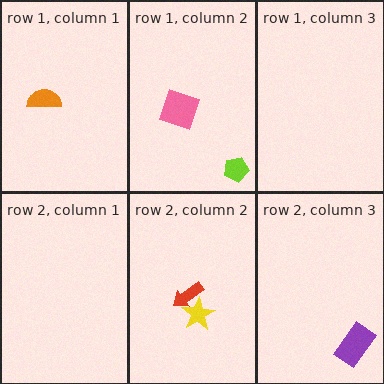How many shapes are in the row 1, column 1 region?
1.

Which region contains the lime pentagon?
The row 1, column 2 region.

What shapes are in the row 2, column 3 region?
The purple rectangle.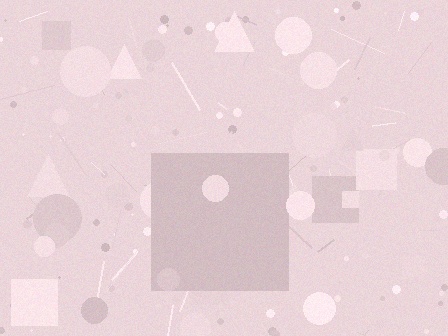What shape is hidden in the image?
A square is hidden in the image.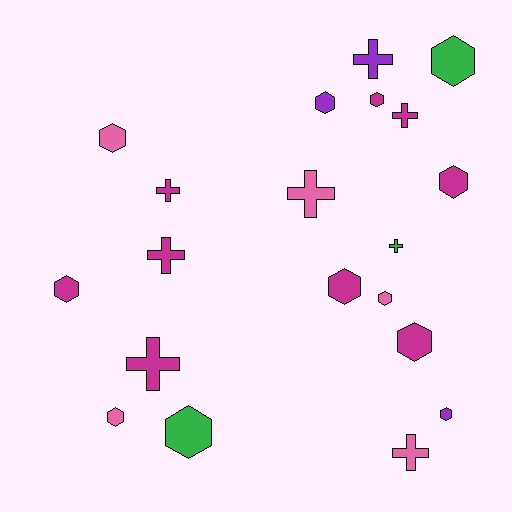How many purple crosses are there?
There is 1 purple cross.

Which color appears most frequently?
Magenta, with 9 objects.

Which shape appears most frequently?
Hexagon, with 12 objects.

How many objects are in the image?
There are 20 objects.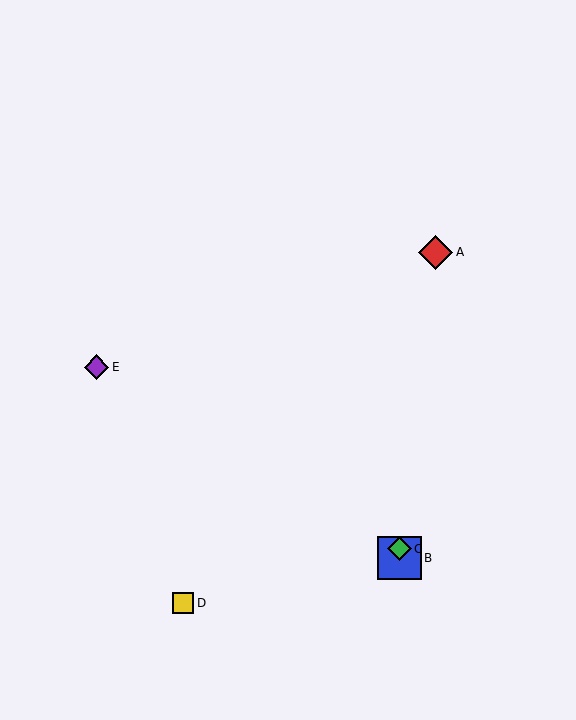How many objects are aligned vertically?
2 objects (B, C) are aligned vertically.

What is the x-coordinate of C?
Object C is at x≈399.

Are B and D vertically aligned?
No, B is at x≈399 and D is at x≈183.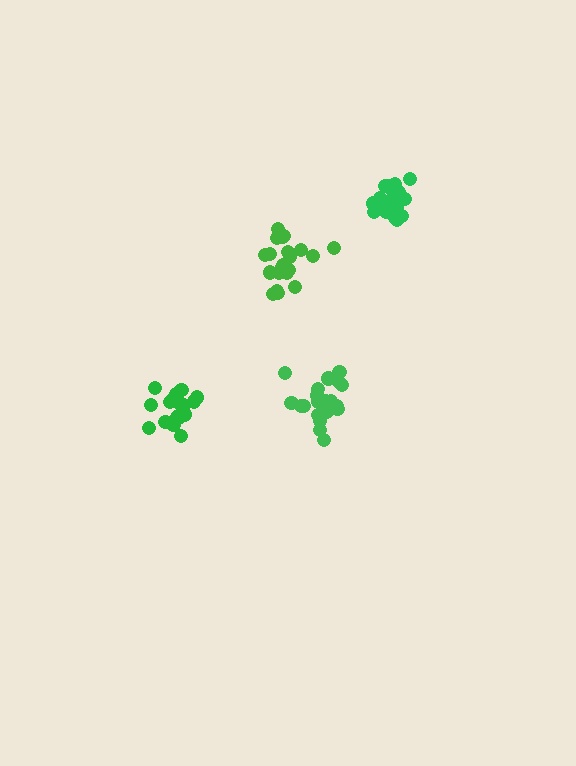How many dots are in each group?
Group 1: 20 dots, Group 2: 21 dots, Group 3: 18 dots, Group 4: 21 dots (80 total).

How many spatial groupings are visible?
There are 4 spatial groupings.